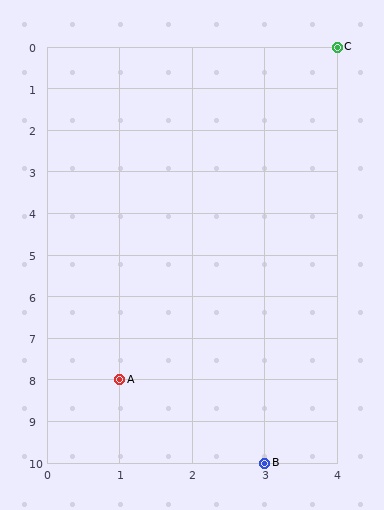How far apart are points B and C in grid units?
Points B and C are 1 column and 10 rows apart (about 10.0 grid units diagonally).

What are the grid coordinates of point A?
Point A is at grid coordinates (1, 8).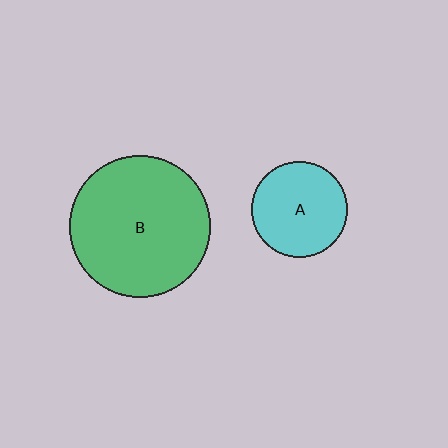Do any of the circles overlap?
No, none of the circles overlap.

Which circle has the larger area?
Circle B (green).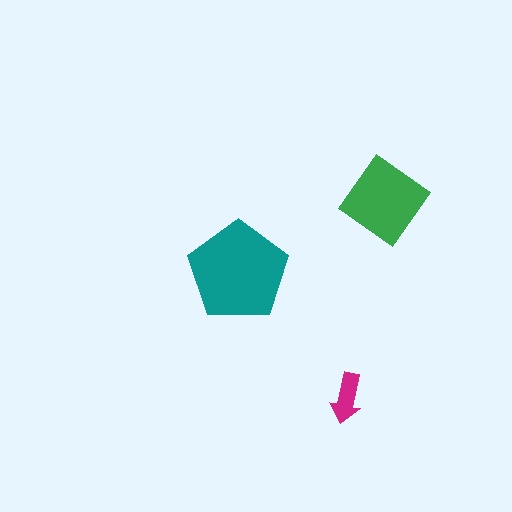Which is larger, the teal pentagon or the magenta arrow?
The teal pentagon.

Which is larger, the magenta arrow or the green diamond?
The green diamond.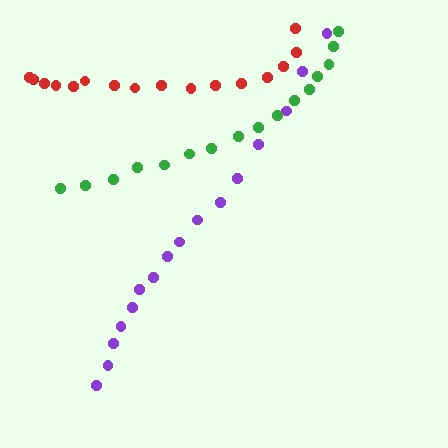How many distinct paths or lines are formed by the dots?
There are 3 distinct paths.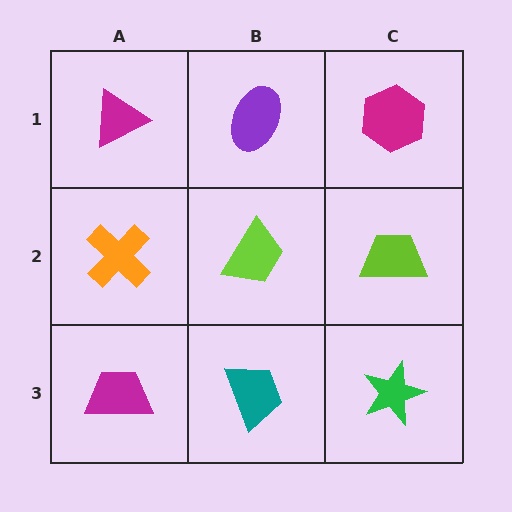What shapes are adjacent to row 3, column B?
A lime trapezoid (row 2, column B), a magenta trapezoid (row 3, column A), a green star (row 3, column C).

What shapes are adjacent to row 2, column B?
A purple ellipse (row 1, column B), a teal trapezoid (row 3, column B), an orange cross (row 2, column A), a lime trapezoid (row 2, column C).